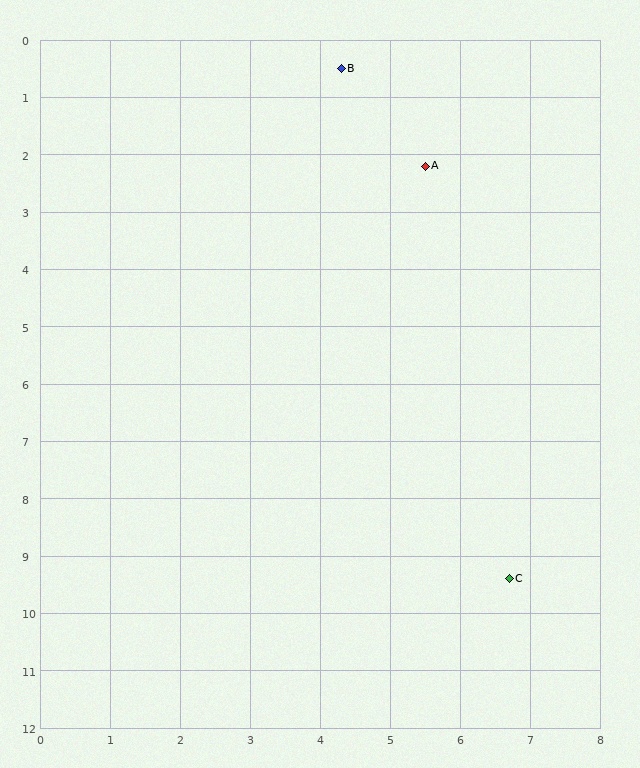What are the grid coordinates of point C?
Point C is at approximately (6.7, 9.4).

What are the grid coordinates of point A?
Point A is at approximately (5.5, 2.2).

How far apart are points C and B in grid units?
Points C and B are about 9.2 grid units apart.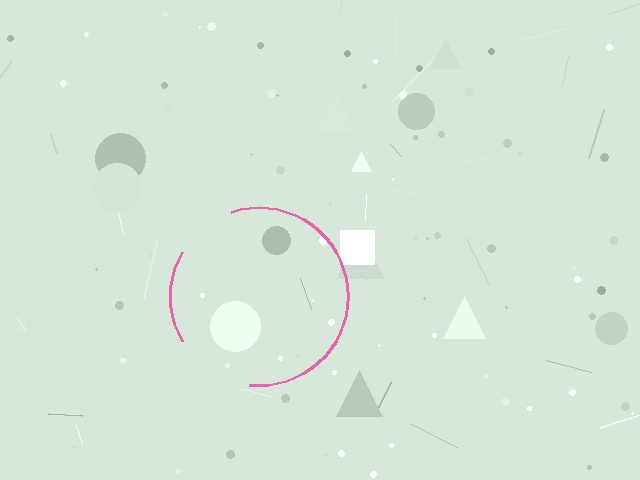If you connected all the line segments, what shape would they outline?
They would outline a circle.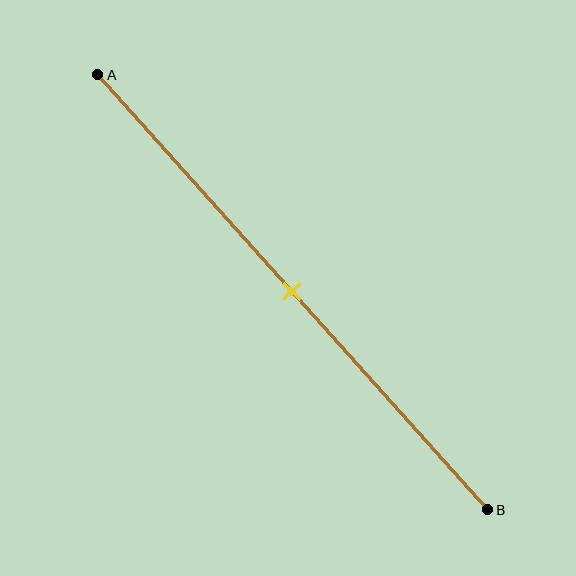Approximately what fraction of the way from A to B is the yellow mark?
The yellow mark is approximately 50% of the way from A to B.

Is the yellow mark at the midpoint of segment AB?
Yes, the mark is approximately at the midpoint.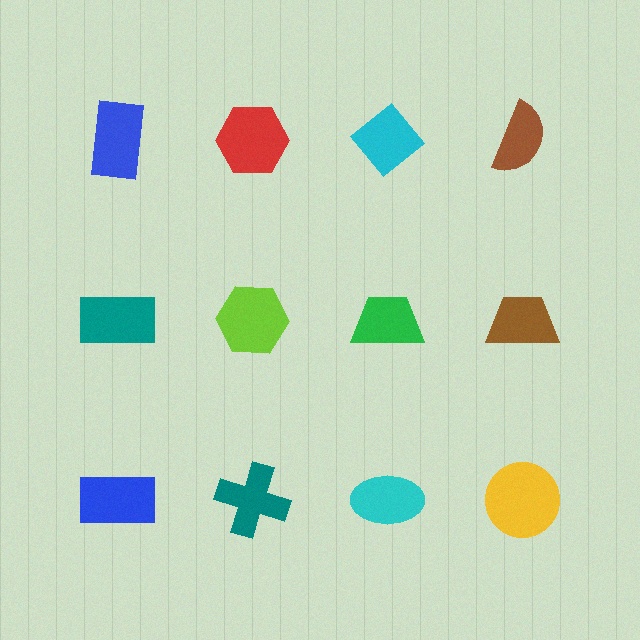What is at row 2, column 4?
A brown trapezoid.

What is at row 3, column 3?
A cyan ellipse.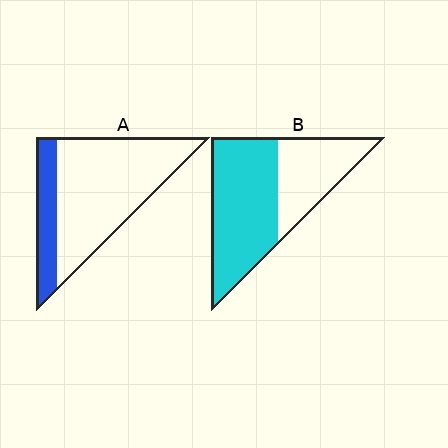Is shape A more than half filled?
No.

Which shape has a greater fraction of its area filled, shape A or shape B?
Shape B.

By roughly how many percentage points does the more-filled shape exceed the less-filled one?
By roughly 40 percentage points (B over A).